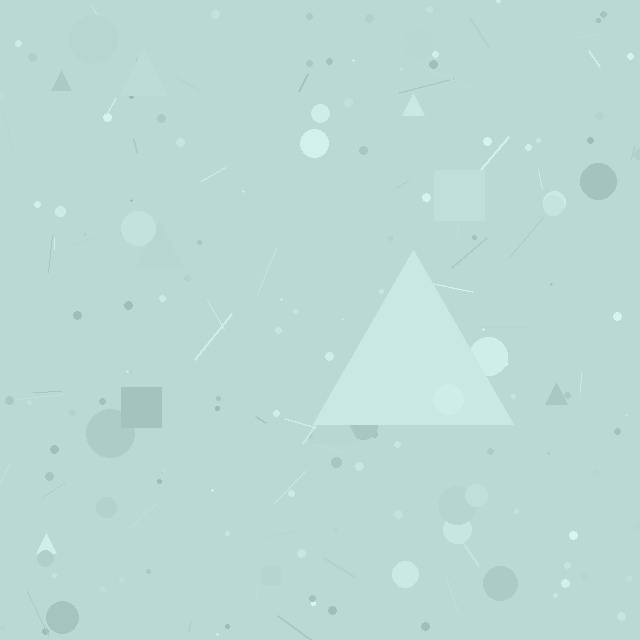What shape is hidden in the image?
A triangle is hidden in the image.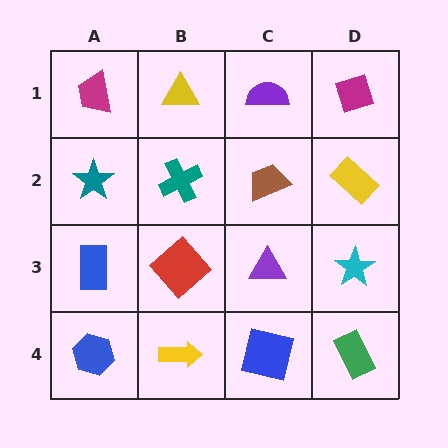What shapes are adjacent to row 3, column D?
A yellow rectangle (row 2, column D), a green rectangle (row 4, column D), a purple triangle (row 3, column C).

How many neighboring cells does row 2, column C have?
4.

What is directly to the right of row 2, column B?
A brown trapezoid.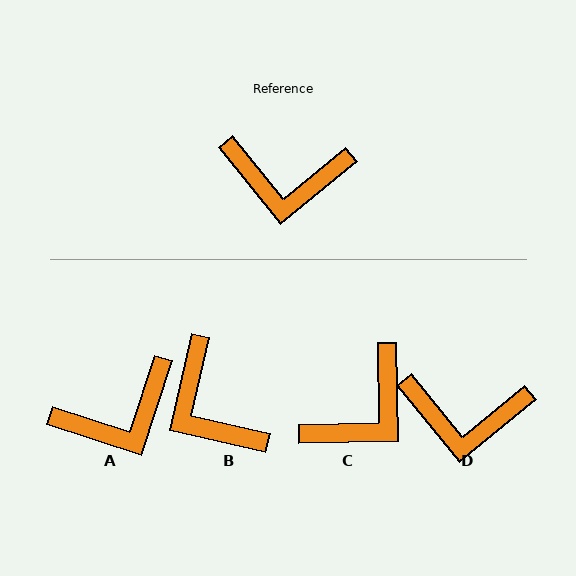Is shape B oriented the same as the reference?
No, it is off by about 52 degrees.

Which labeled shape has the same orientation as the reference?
D.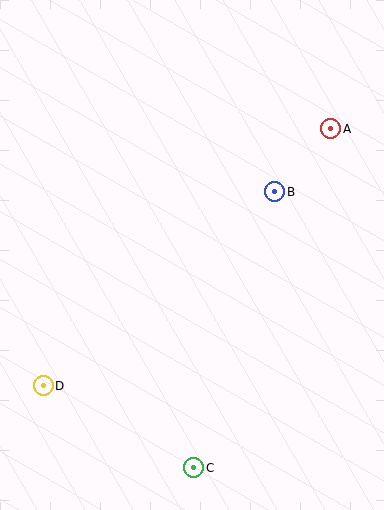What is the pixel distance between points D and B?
The distance between D and B is 302 pixels.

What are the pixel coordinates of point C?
Point C is at (193, 468).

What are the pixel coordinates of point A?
Point A is at (331, 129).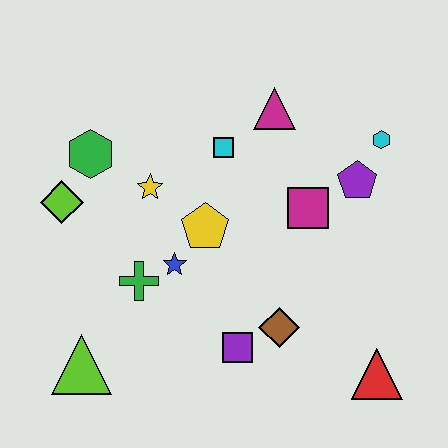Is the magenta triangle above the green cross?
Yes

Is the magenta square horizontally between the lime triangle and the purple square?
No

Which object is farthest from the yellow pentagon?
The red triangle is farthest from the yellow pentagon.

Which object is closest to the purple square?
The brown diamond is closest to the purple square.